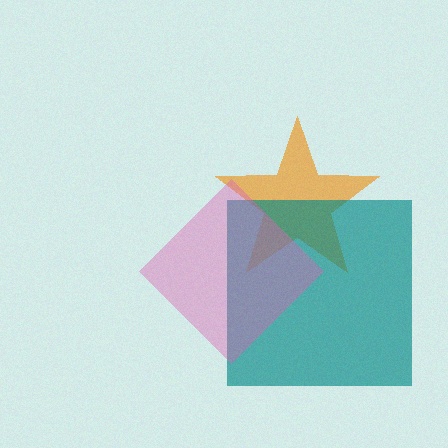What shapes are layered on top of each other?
The layered shapes are: an orange star, a teal square, a pink diamond.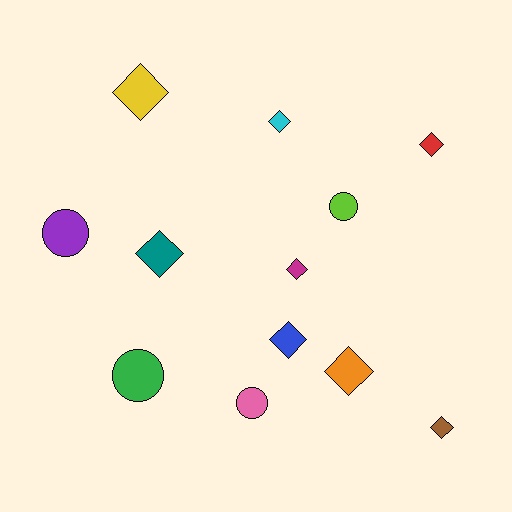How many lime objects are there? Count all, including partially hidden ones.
There is 1 lime object.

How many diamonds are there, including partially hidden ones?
There are 8 diamonds.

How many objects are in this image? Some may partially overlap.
There are 12 objects.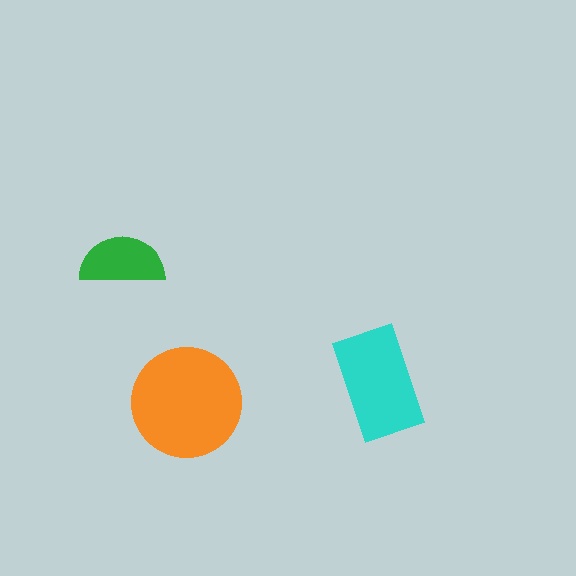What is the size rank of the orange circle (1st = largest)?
1st.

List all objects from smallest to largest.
The green semicircle, the cyan rectangle, the orange circle.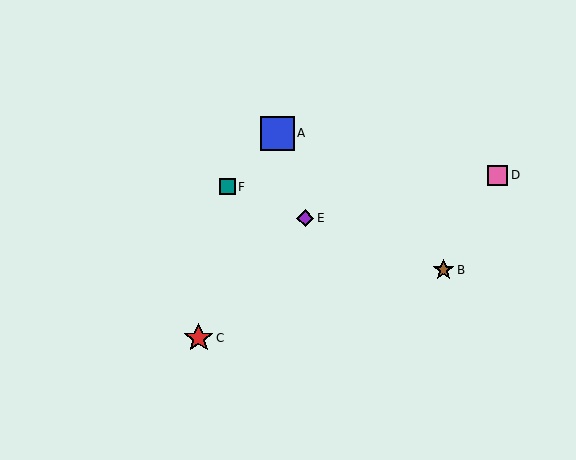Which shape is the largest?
The blue square (labeled A) is the largest.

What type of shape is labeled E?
Shape E is a purple diamond.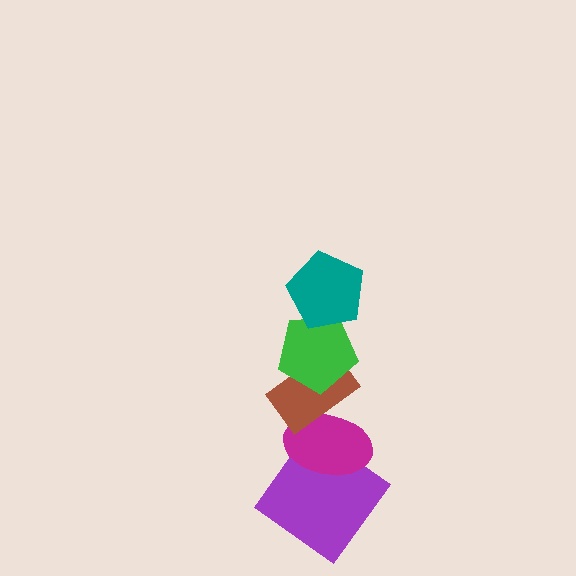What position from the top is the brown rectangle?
The brown rectangle is 3rd from the top.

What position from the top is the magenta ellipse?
The magenta ellipse is 4th from the top.